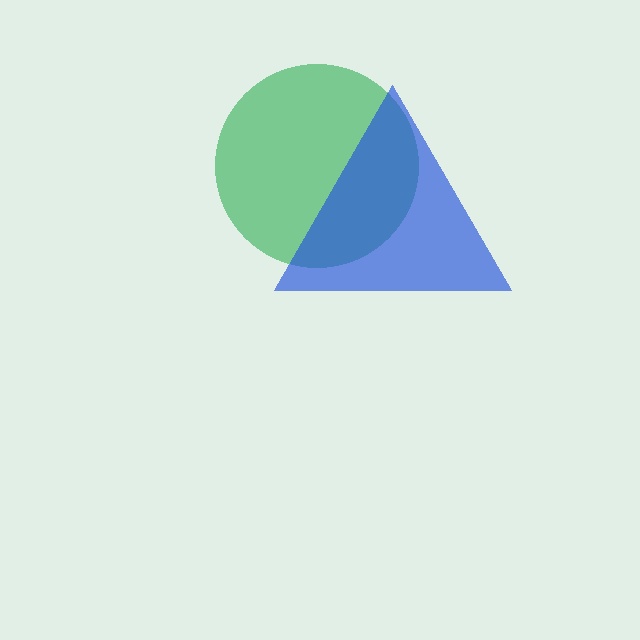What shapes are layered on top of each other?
The layered shapes are: a green circle, a blue triangle.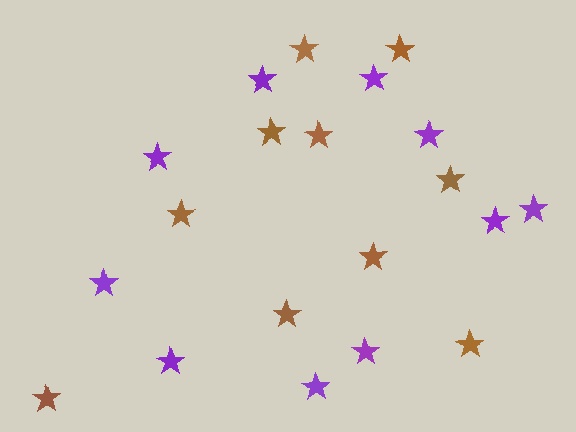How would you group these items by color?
There are 2 groups: one group of brown stars (10) and one group of purple stars (10).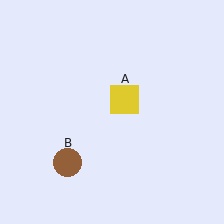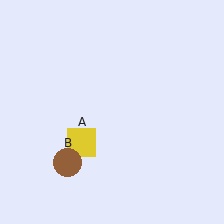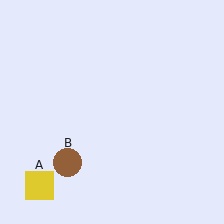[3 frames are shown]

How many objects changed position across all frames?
1 object changed position: yellow square (object A).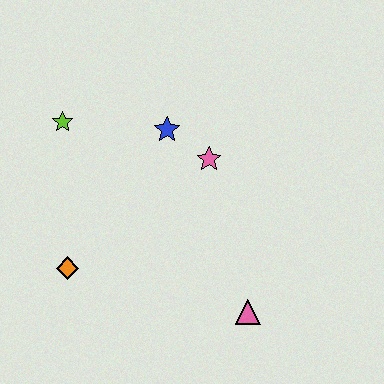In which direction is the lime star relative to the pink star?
The lime star is to the left of the pink star.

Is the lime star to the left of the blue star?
Yes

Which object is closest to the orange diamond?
The lime star is closest to the orange diamond.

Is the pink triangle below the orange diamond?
Yes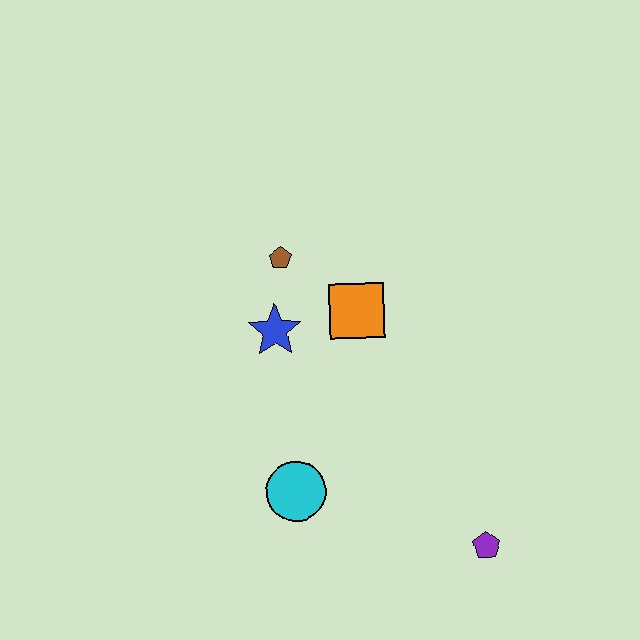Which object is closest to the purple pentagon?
The cyan circle is closest to the purple pentagon.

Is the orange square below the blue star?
No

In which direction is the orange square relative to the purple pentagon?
The orange square is above the purple pentagon.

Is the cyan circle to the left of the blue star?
No